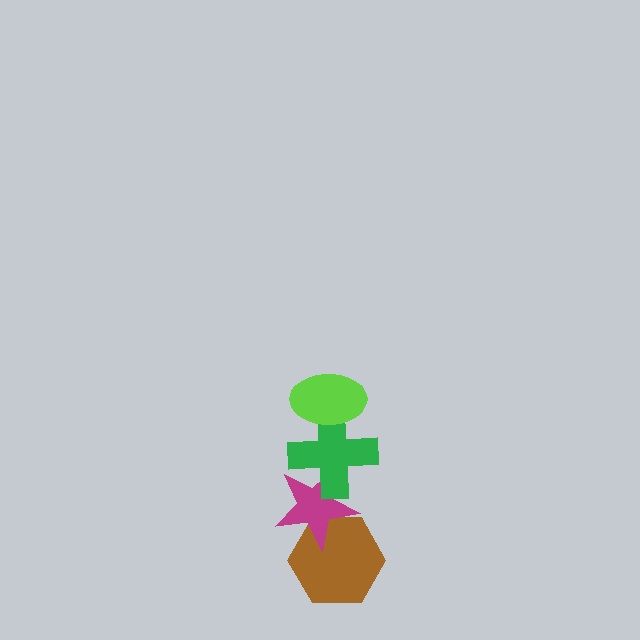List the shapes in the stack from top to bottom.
From top to bottom: the lime ellipse, the green cross, the magenta star, the brown hexagon.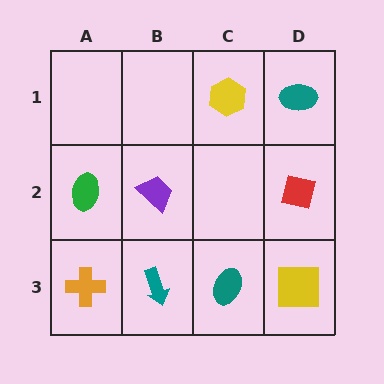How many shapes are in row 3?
4 shapes.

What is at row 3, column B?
A teal arrow.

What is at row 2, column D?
A red square.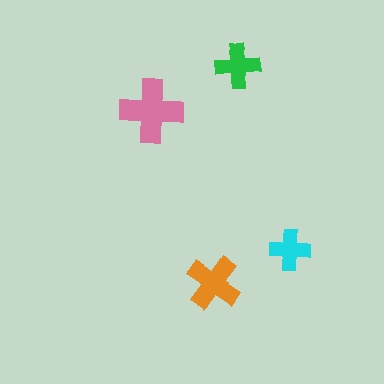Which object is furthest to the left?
The pink cross is leftmost.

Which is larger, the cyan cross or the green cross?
The green one.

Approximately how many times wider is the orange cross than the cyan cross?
About 1.5 times wider.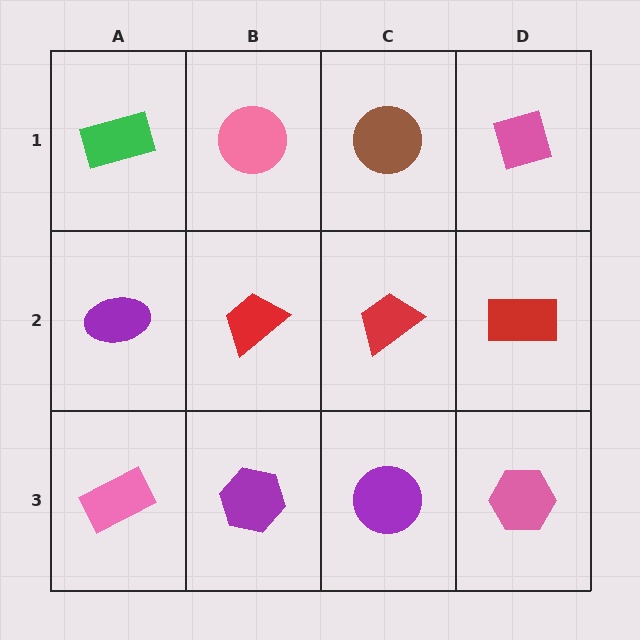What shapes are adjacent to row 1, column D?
A red rectangle (row 2, column D), a brown circle (row 1, column C).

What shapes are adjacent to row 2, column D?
A pink diamond (row 1, column D), a pink hexagon (row 3, column D), a red trapezoid (row 2, column C).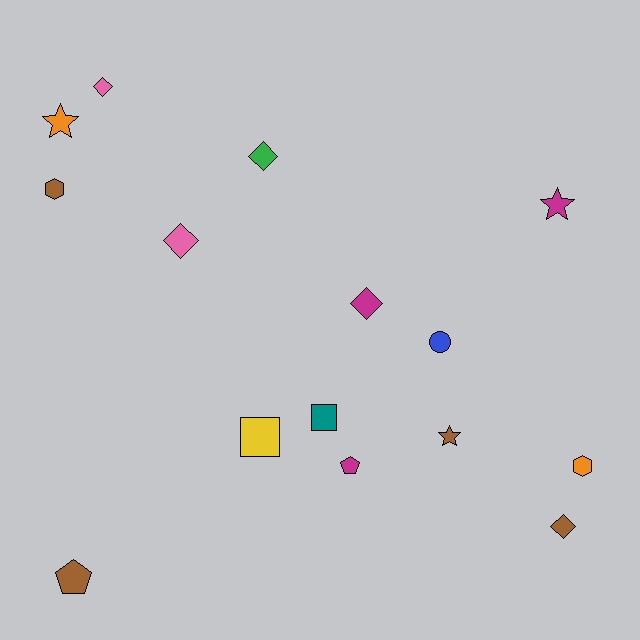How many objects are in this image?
There are 15 objects.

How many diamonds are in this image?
There are 5 diamonds.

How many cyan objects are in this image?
There are no cyan objects.